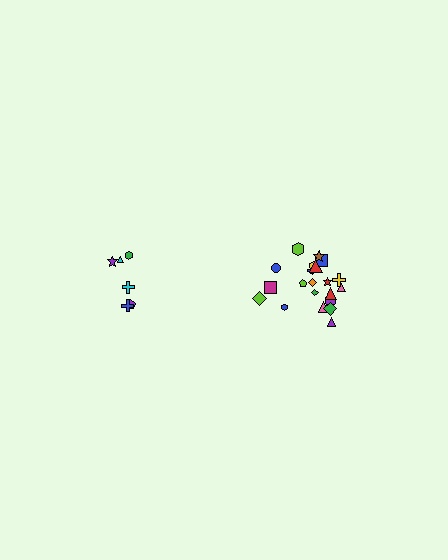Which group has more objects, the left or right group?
The right group.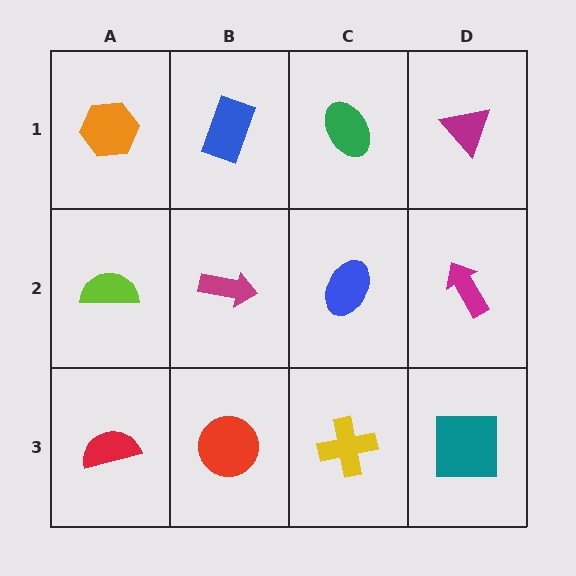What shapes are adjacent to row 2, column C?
A green ellipse (row 1, column C), a yellow cross (row 3, column C), a magenta arrow (row 2, column B), a magenta arrow (row 2, column D).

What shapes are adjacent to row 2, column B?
A blue rectangle (row 1, column B), a red circle (row 3, column B), a lime semicircle (row 2, column A), a blue ellipse (row 2, column C).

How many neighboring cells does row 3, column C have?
3.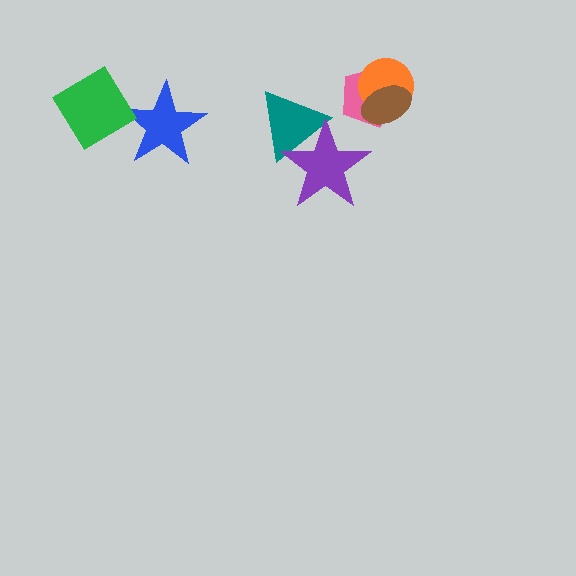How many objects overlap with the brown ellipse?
2 objects overlap with the brown ellipse.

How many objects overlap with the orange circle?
2 objects overlap with the orange circle.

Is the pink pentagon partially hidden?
Yes, it is partially covered by another shape.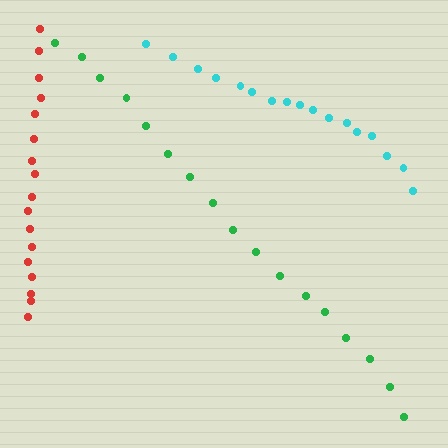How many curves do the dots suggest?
There are 3 distinct paths.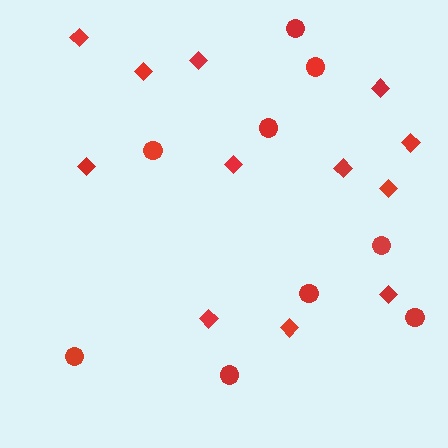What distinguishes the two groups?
There are 2 groups: one group of circles (9) and one group of diamonds (12).